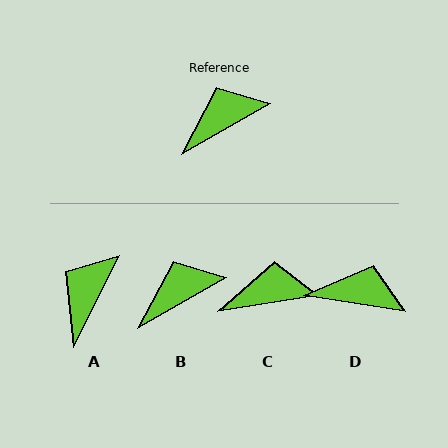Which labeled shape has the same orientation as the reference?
B.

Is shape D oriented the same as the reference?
No, it is off by about 39 degrees.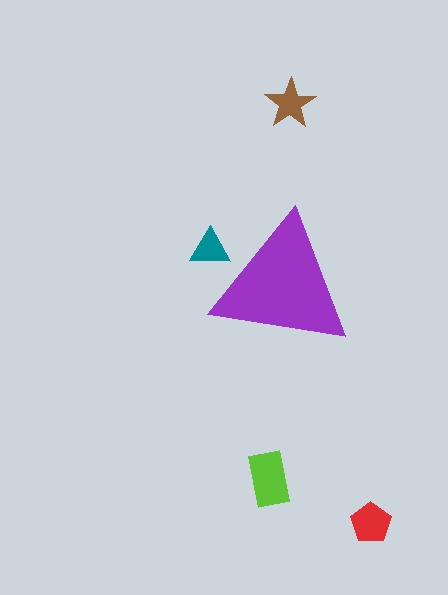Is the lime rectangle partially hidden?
No, the lime rectangle is fully visible.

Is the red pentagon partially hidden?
No, the red pentagon is fully visible.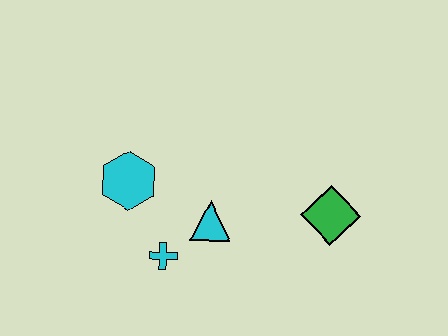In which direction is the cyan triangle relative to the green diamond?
The cyan triangle is to the left of the green diamond.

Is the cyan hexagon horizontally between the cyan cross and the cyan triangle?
No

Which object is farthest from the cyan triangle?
The green diamond is farthest from the cyan triangle.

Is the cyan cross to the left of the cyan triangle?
Yes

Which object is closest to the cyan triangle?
The cyan cross is closest to the cyan triangle.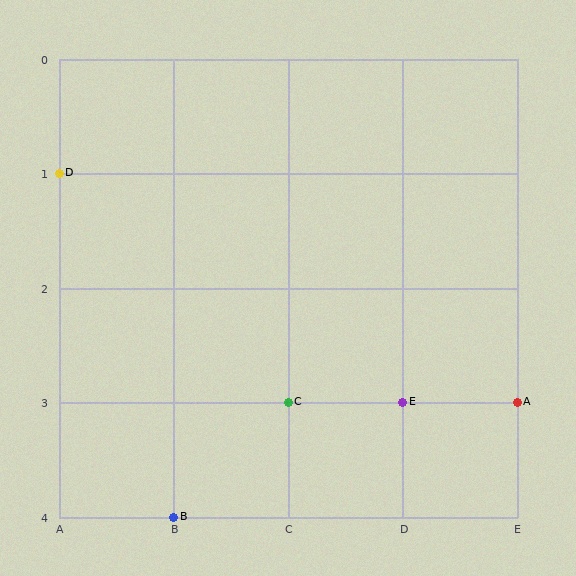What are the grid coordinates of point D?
Point D is at grid coordinates (A, 1).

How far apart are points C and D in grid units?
Points C and D are 2 columns and 2 rows apart (about 2.8 grid units diagonally).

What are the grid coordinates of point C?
Point C is at grid coordinates (C, 3).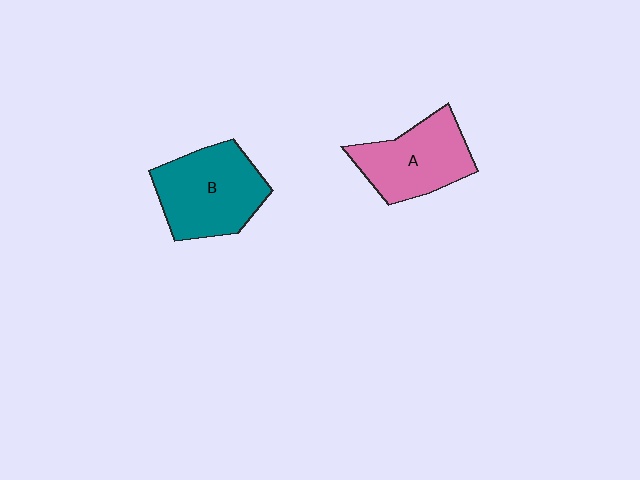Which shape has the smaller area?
Shape A (pink).